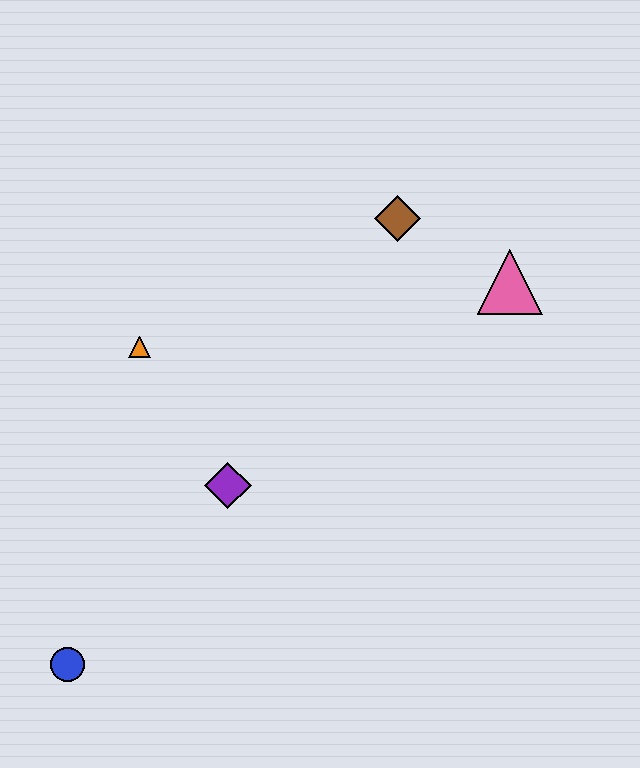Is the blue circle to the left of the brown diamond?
Yes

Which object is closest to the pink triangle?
The brown diamond is closest to the pink triangle.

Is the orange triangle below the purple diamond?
No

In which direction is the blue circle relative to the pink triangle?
The blue circle is to the left of the pink triangle.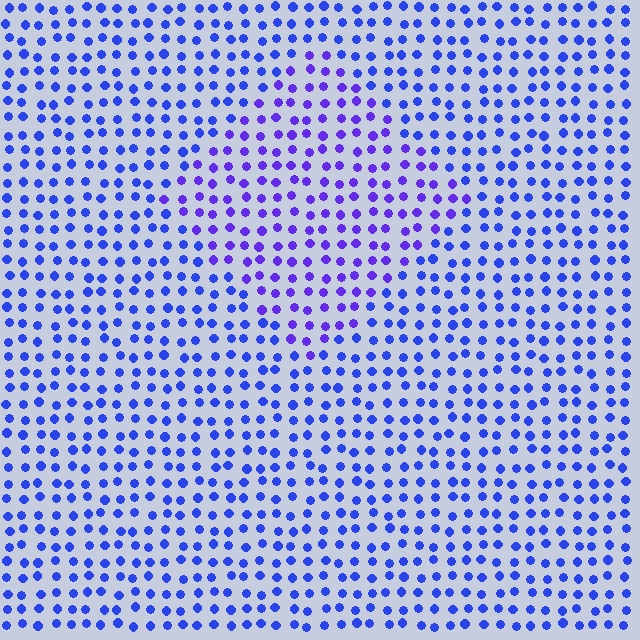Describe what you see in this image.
The image is filled with small blue elements in a uniform arrangement. A diamond-shaped region is visible where the elements are tinted to a slightly different hue, forming a subtle color boundary.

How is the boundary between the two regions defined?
The boundary is defined purely by a slight shift in hue (about 26 degrees). Spacing, size, and orientation are identical on both sides.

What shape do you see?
I see a diamond.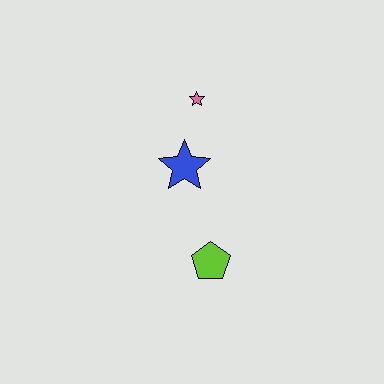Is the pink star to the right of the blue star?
Yes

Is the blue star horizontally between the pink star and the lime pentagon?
No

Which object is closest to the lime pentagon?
The blue star is closest to the lime pentagon.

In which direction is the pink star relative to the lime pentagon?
The pink star is above the lime pentagon.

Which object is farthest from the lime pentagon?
The pink star is farthest from the lime pentagon.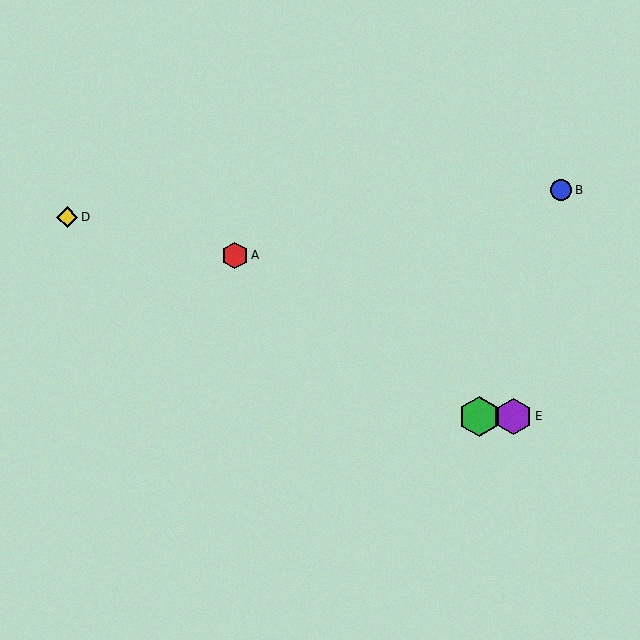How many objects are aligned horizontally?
2 objects (C, E) are aligned horizontally.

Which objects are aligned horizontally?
Objects C, E are aligned horizontally.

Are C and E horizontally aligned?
Yes, both are at y≈416.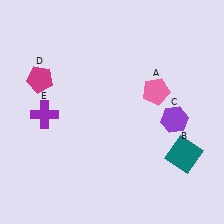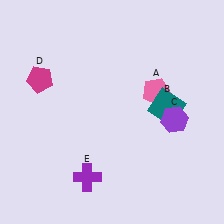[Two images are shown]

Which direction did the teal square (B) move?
The teal square (B) moved up.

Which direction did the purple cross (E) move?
The purple cross (E) moved down.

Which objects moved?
The objects that moved are: the teal square (B), the purple cross (E).